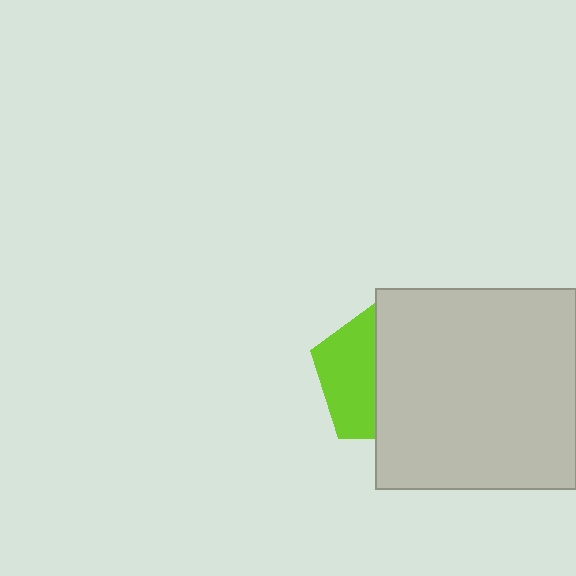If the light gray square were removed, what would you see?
You would see the complete lime pentagon.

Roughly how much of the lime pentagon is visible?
A small part of it is visible (roughly 41%).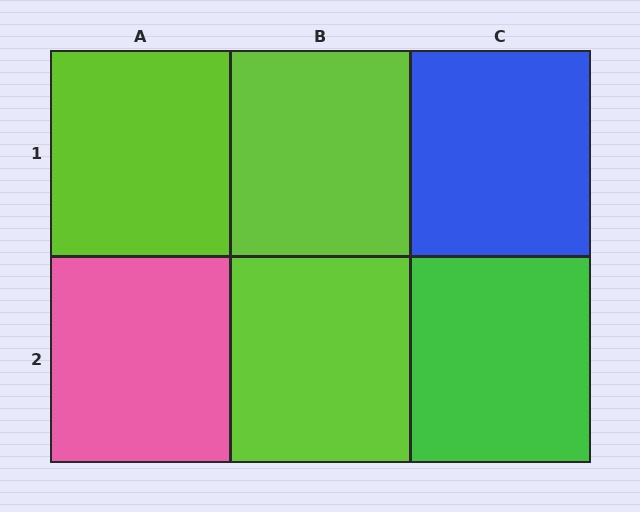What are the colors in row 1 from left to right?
Lime, lime, blue.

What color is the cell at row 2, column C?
Green.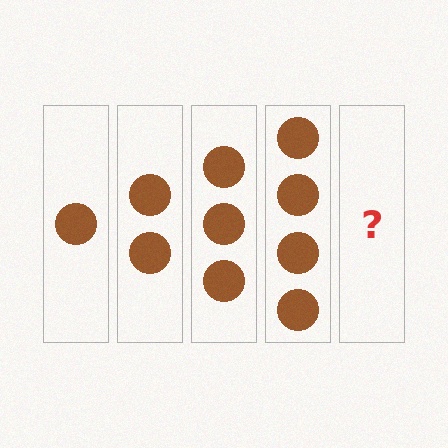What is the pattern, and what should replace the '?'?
The pattern is that each step adds one more circle. The '?' should be 5 circles.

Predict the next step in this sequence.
The next step is 5 circles.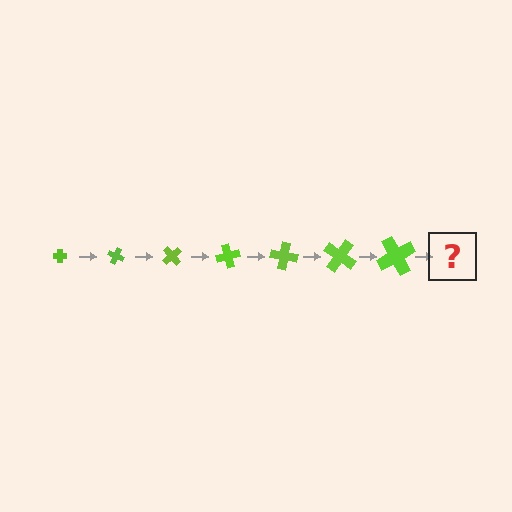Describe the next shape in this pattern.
It should be a cross, larger than the previous one and rotated 175 degrees from the start.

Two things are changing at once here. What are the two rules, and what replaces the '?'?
The two rules are that the cross grows larger each step and it rotates 25 degrees each step. The '?' should be a cross, larger than the previous one and rotated 175 degrees from the start.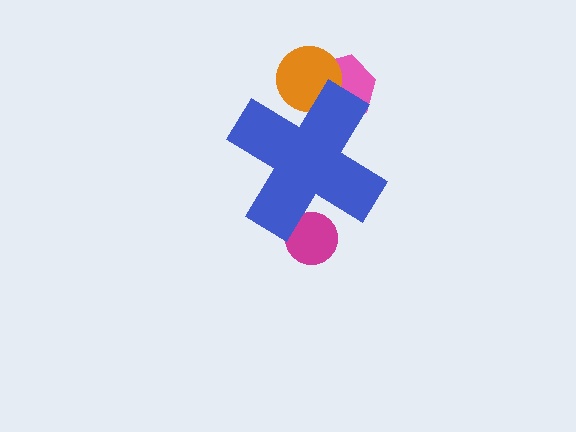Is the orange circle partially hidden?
Yes, the orange circle is partially hidden behind the blue cross.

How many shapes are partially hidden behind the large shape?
3 shapes are partially hidden.